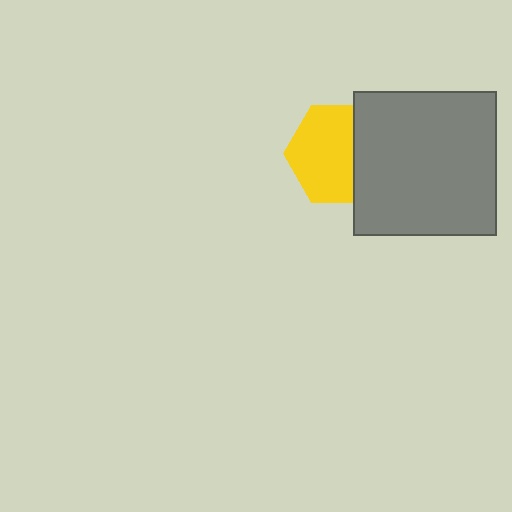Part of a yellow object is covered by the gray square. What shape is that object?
It is a hexagon.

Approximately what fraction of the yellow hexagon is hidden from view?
Roughly 33% of the yellow hexagon is hidden behind the gray square.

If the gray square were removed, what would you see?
You would see the complete yellow hexagon.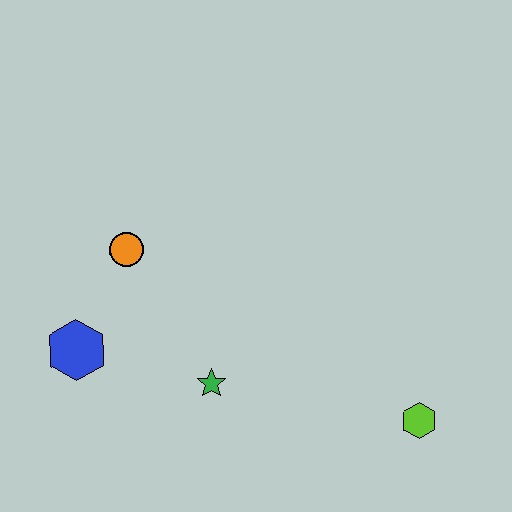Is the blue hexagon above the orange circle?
No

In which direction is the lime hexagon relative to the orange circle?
The lime hexagon is to the right of the orange circle.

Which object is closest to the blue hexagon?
The orange circle is closest to the blue hexagon.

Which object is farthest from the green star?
The lime hexagon is farthest from the green star.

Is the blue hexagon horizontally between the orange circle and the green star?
No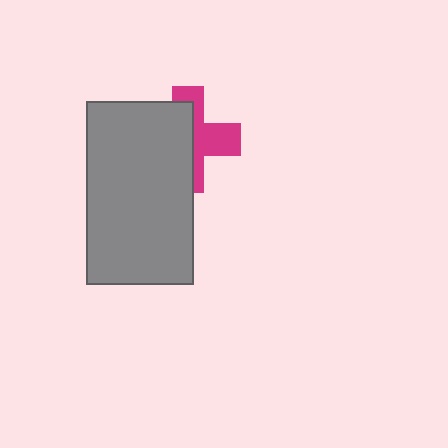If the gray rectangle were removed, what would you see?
You would see the complete magenta cross.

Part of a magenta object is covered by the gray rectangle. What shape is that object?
It is a cross.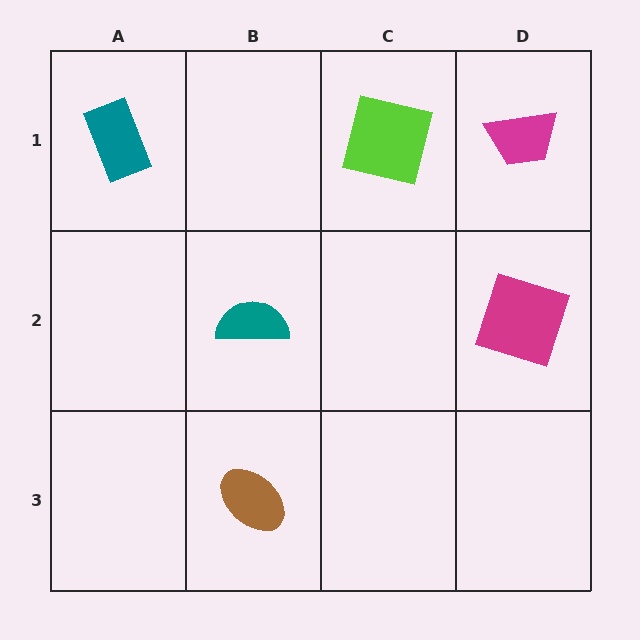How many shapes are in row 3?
1 shape.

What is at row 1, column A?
A teal rectangle.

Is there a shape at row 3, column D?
No, that cell is empty.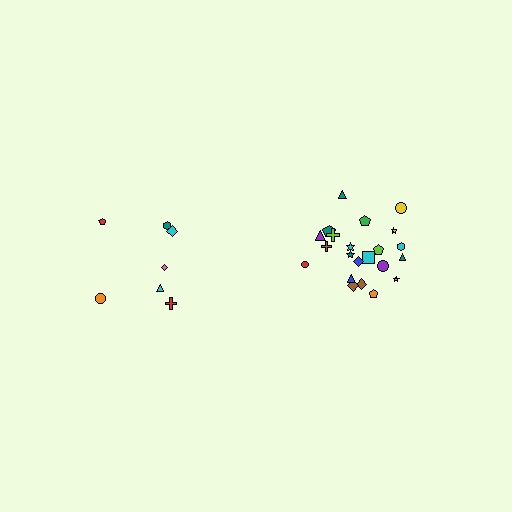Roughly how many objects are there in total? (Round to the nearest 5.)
Roughly 30 objects in total.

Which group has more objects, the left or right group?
The right group.